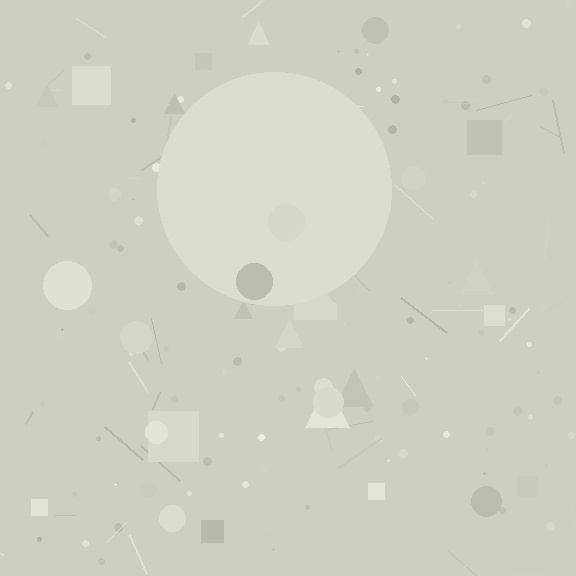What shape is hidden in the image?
A circle is hidden in the image.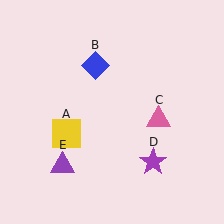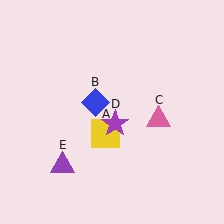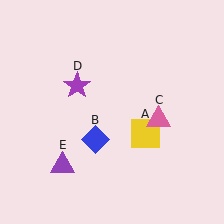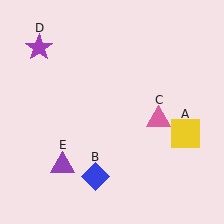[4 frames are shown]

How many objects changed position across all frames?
3 objects changed position: yellow square (object A), blue diamond (object B), purple star (object D).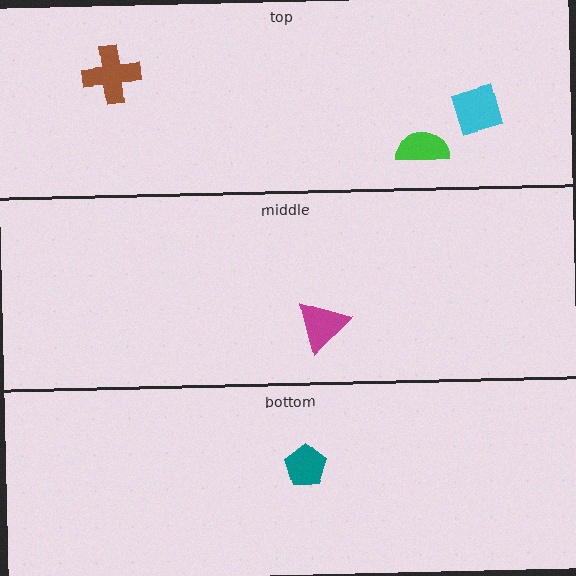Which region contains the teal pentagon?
The bottom region.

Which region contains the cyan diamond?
The top region.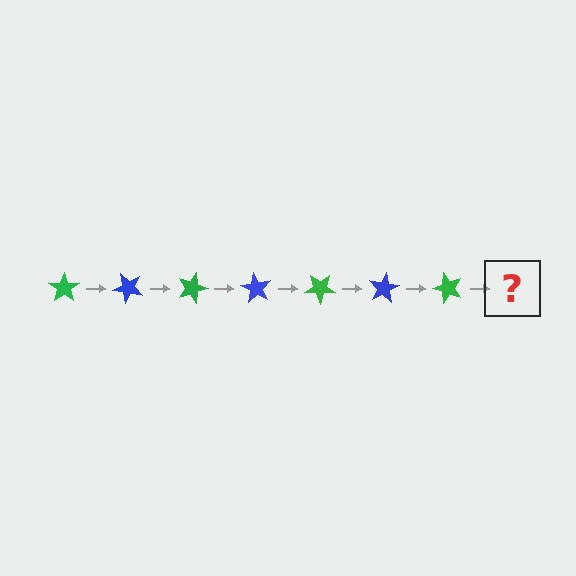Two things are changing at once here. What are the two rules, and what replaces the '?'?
The two rules are that it rotates 45 degrees each step and the color cycles through green and blue. The '?' should be a blue star, rotated 315 degrees from the start.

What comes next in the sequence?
The next element should be a blue star, rotated 315 degrees from the start.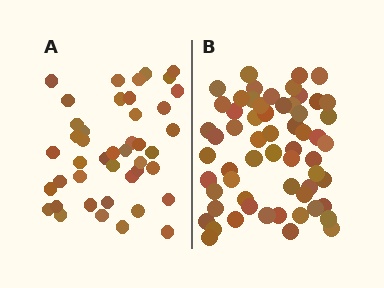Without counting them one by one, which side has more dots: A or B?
Region B (the right region) has more dots.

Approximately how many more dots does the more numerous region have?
Region B has approximately 15 more dots than region A.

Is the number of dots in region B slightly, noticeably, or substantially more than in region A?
Region B has noticeably more, but not dramatically so. The ratio is roughly 1.4 to 1.